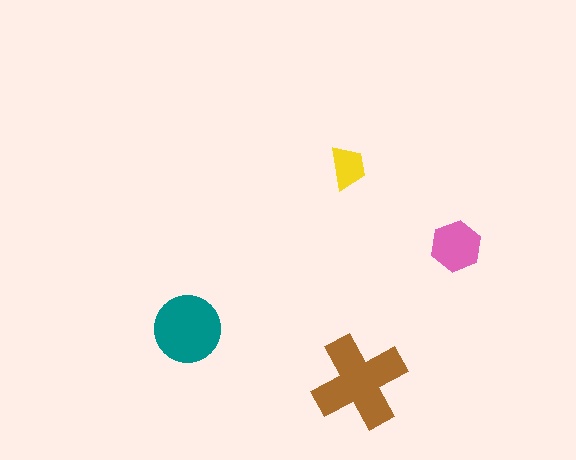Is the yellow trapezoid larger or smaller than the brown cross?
Smaller.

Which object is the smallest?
The yellow trapezoid.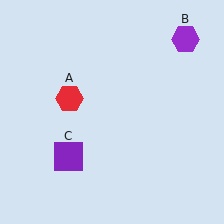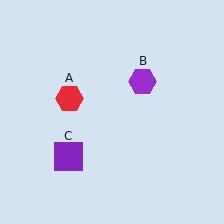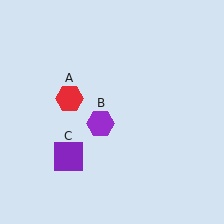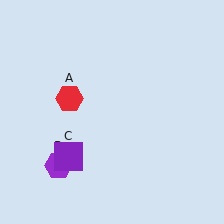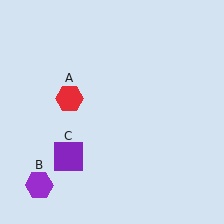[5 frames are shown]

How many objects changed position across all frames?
1 object changed position: purple hexagon (object B).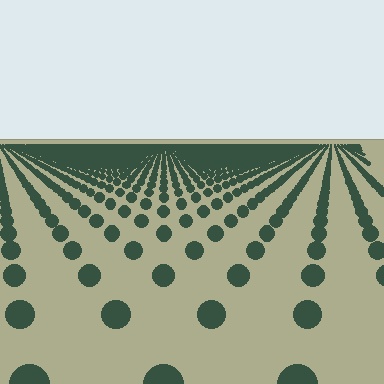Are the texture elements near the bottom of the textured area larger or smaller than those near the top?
Larger. Near the bottom, elements are closer to the viewer and appear at a bigger on-screen size.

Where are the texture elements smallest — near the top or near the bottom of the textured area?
Near the top.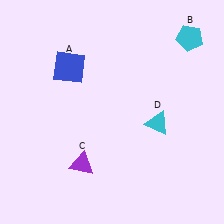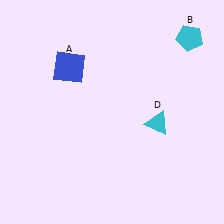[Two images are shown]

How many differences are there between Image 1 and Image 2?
There is 1 difference between the two images.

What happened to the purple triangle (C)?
The purple triangle (C) was removed in Image 2. It was in the bottom-left area of Image 1.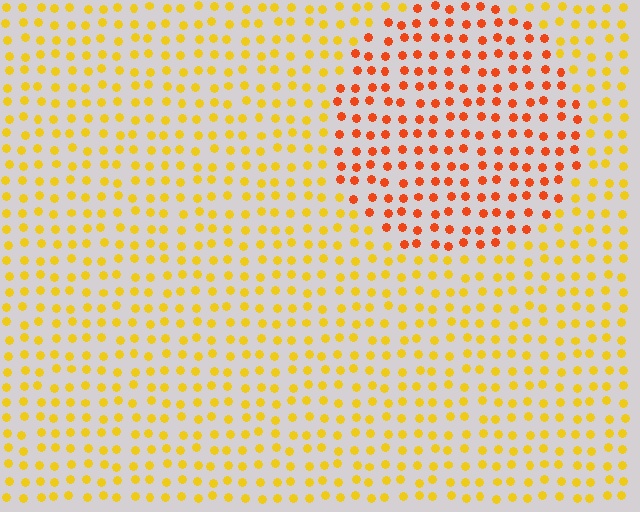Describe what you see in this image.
The image is filled with small yellow elements in a uniform arrangement. A circle-shaped region is visible where the elements are tinted to a slightly different hue, forming a subtle color boundary.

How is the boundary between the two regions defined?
The boundary is defined purely by a slight shift in hue (about 38 degrees). Spacing, size, and orientation are identical on both sides.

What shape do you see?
I see a circle.